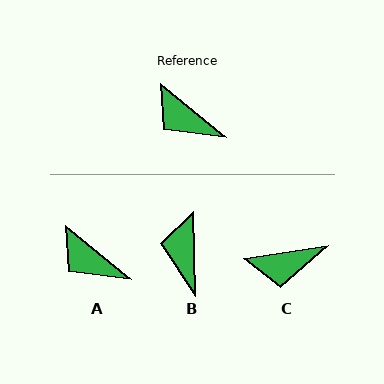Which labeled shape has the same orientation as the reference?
A.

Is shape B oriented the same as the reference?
No, it is off by about 49 degrees.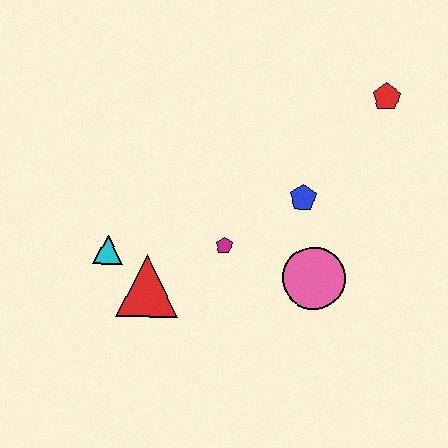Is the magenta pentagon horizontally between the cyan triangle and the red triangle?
No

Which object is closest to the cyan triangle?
The red triangle is closest to the cyan triangle.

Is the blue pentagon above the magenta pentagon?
Yes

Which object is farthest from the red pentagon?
The cyan triangle is farthest from the red pentagon.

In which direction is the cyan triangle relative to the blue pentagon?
The cyan triangle is to the left of the blue pentagon.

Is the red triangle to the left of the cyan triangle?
No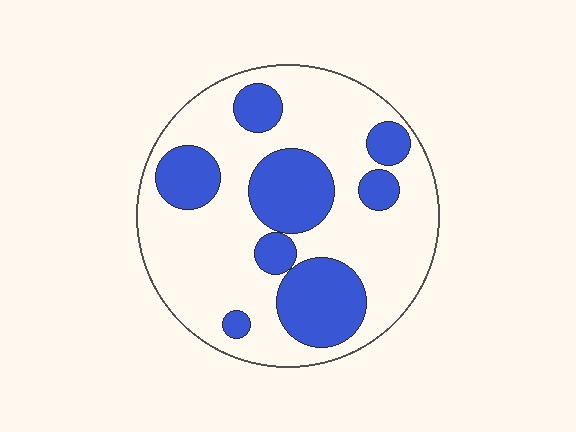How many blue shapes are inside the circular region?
8.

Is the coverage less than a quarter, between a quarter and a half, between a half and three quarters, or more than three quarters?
Between a quarter and a half.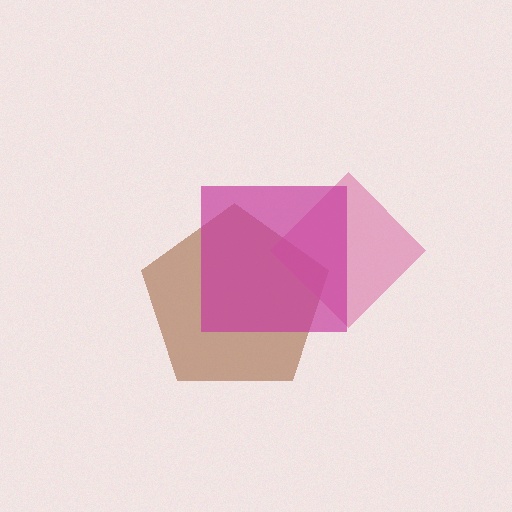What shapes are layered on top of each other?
The layered shapes are: a brown pentagon, a pink diamond, a magenta square.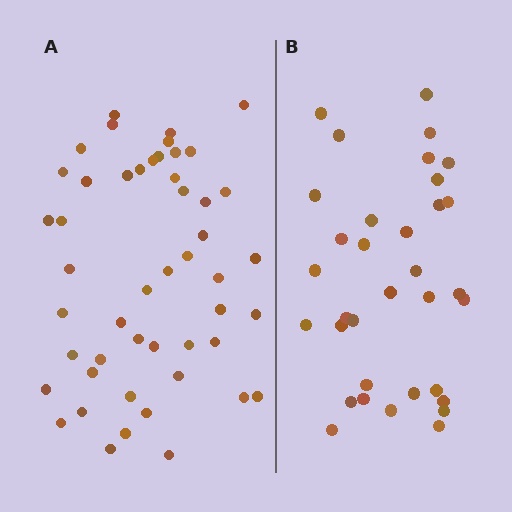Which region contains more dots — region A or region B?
Region A (the left region) has more dots.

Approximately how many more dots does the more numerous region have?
Region A has approximately 15 more dots than region B.